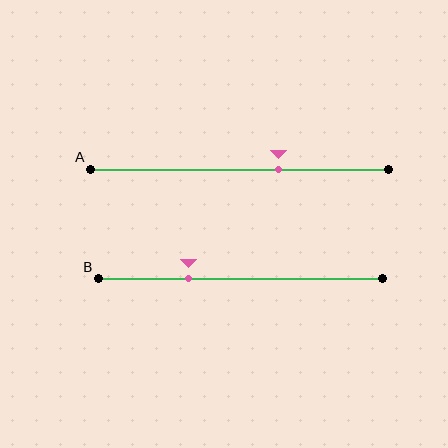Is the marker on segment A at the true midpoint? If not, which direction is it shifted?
No, the marker on segment A is shifted to the right by about 13% of the segment length.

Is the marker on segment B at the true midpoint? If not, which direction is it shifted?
No, the marker on segment B is shifted to the left by about 18% of the segment length.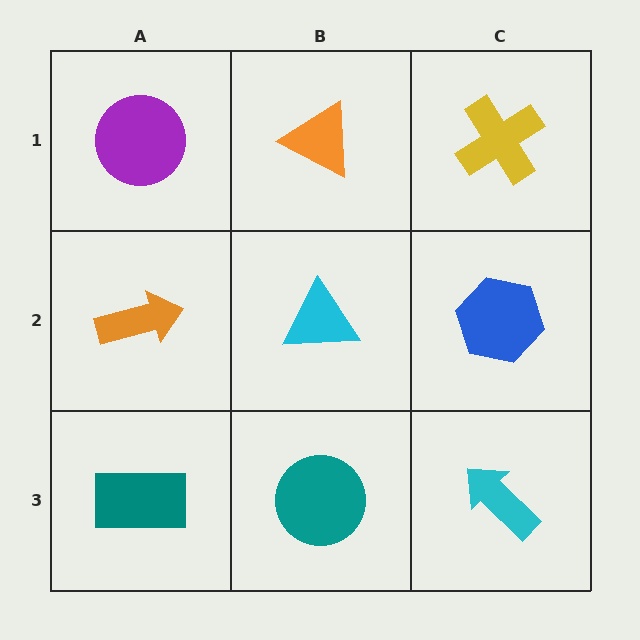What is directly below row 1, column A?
An orange arrow.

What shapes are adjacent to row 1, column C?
A blue hexagon (row 2, column C), an orange triangle (row 1, column B).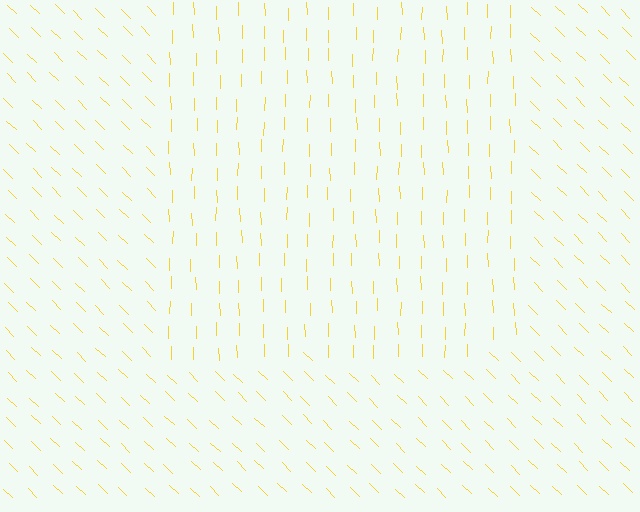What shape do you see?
I see a rectangle.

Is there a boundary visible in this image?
Yes, there is a texture boundary formed by a change in line orientation.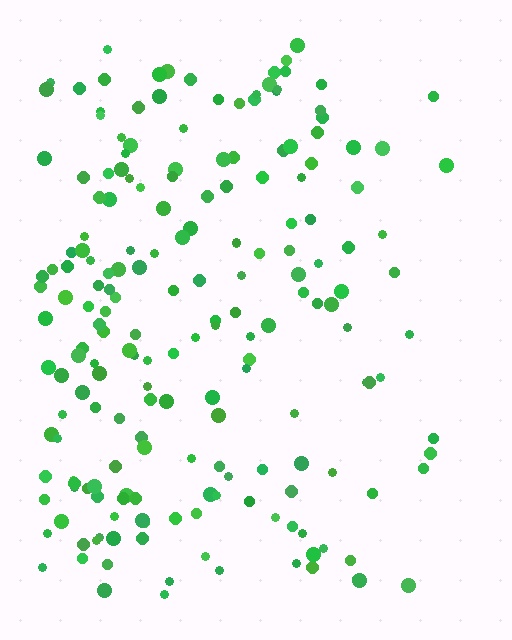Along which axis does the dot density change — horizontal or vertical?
Horizontal.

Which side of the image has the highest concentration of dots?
The left.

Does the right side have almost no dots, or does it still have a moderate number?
Still a moderate number, just noticeably fewer than the left.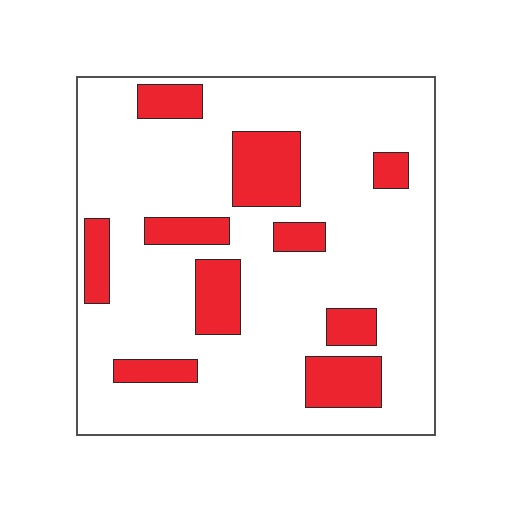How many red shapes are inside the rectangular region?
10.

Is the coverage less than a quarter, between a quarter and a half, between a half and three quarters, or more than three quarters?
Less than a quarter.